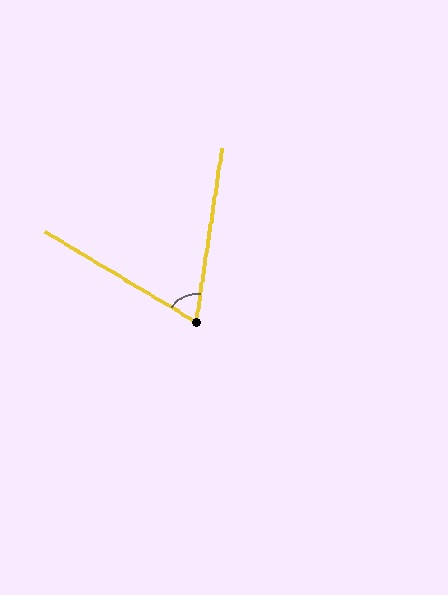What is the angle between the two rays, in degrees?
Approximately 68 degrees.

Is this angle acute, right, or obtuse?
It is acute.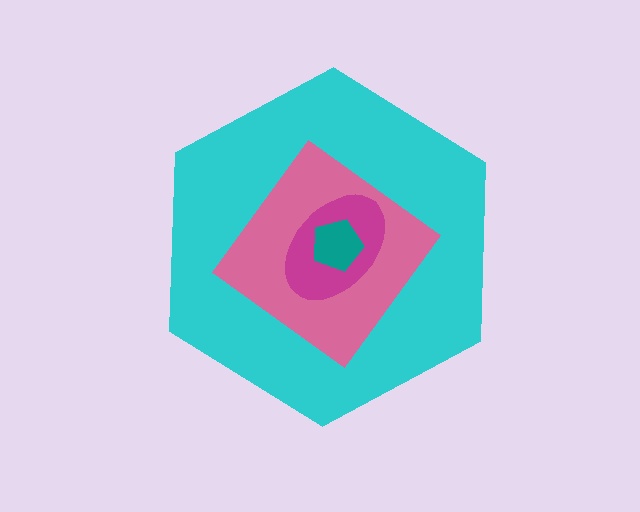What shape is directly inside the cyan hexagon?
The pink diamond.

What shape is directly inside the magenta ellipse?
The teal pentagon.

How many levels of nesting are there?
4.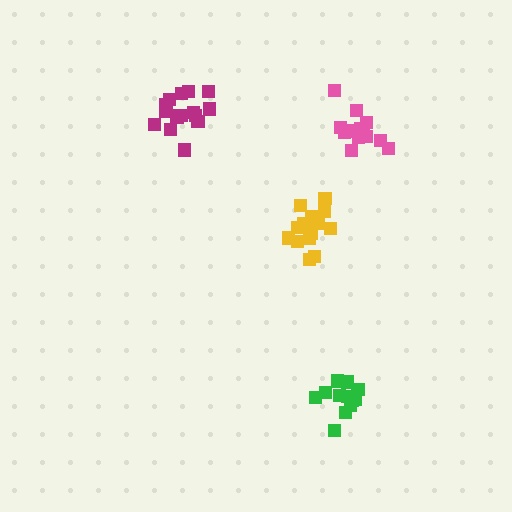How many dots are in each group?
Group 1: 16 dots, Group 2: 14 dots, Group 3: 16 dots, Group 4: 12 dots (58 total).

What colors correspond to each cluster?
The clusters are colored: yellow, pink, magenta, green.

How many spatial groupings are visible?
There are 4 spatial groupings.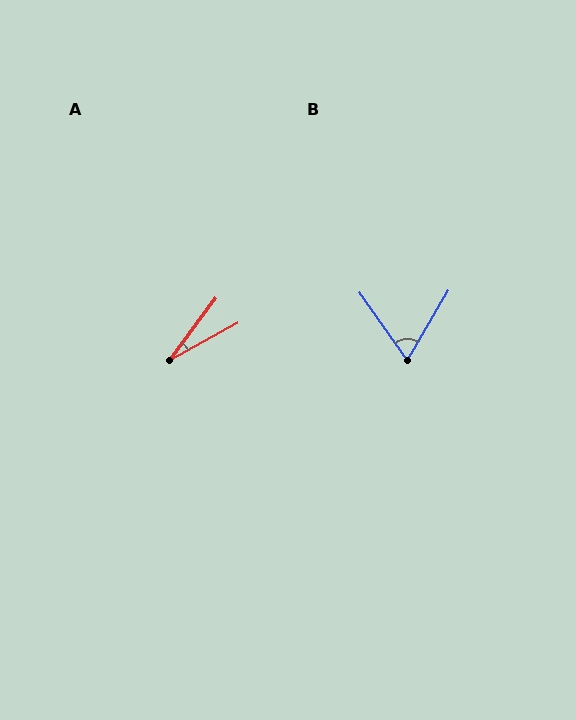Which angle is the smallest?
A, at approximately 25 degrees.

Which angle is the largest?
B, at approximately 65 degrees.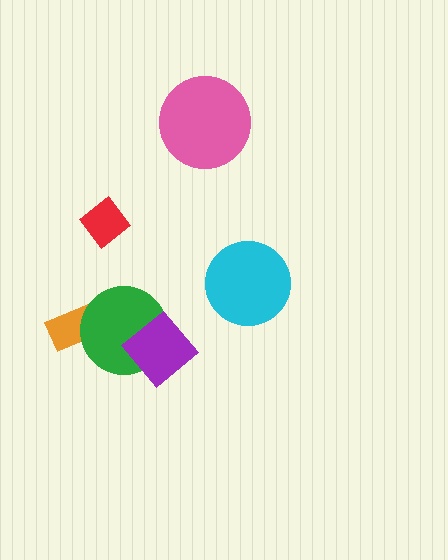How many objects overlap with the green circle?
2 objects overlap with the green circle.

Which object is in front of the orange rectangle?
The green circle is in front of the orange rectangle.